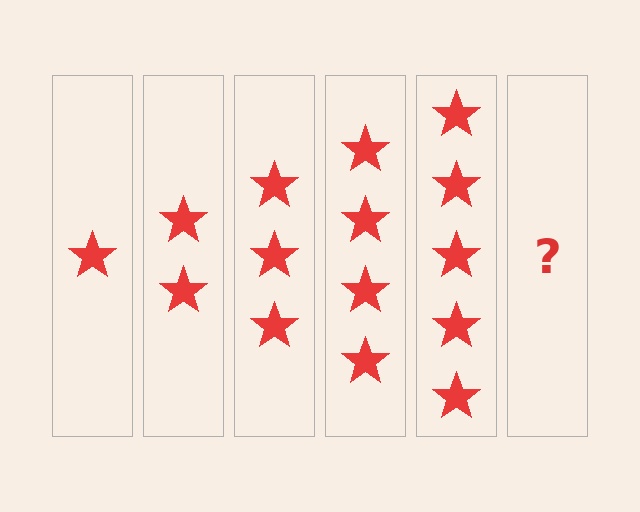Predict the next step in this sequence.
The next step is 6 stars.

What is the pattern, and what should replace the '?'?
The pattern is that each step adds one more star. The '?' should be 6 stars.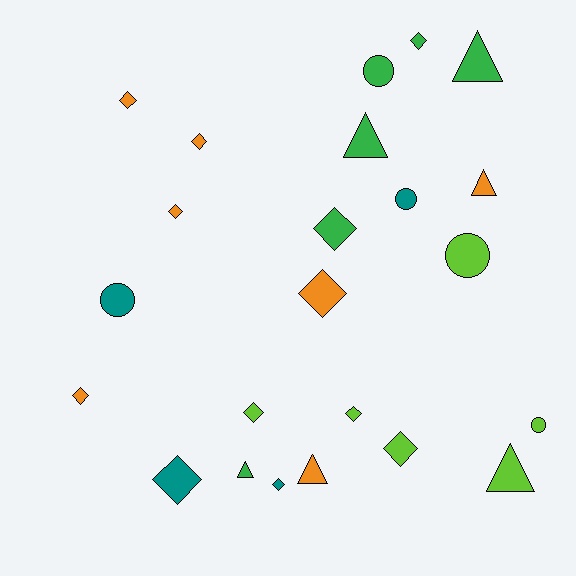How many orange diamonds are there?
There are 5 orange diamonds.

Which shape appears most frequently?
Diamond, with 12 objects.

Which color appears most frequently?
Orange, with 7 objects.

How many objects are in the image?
There are 23 objects.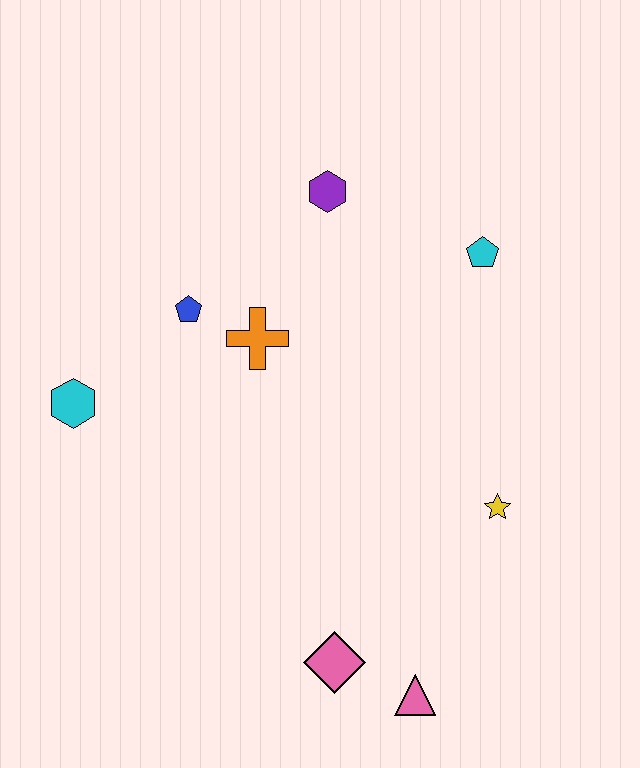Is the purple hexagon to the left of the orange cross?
No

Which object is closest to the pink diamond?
The pink triangle is closest to the pink diamond.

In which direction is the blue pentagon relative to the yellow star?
The blue pentagon is to the left of the yellow star.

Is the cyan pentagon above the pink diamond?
Yes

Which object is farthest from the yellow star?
The cyan hexagon is farthest from the yellow star.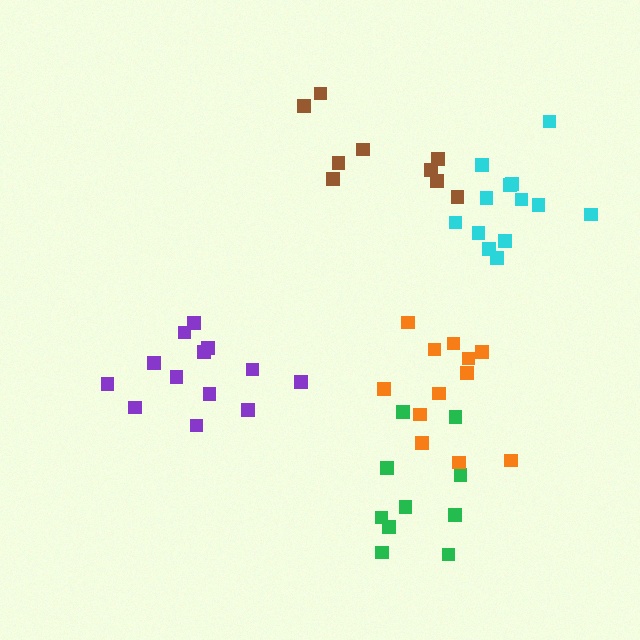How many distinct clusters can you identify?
There are 5 distinct clusters.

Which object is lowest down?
The green cluster is bottommost.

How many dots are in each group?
Group 1: 9 dots, Group 2: 10 dots, Group 3: 12 dots, Group 4: 13 dots, Group 5: 13 dots (57 total).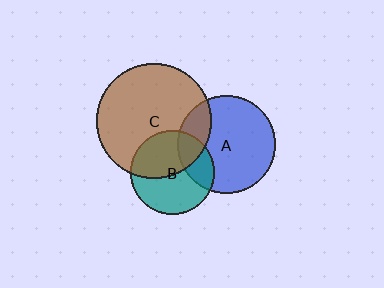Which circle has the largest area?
Circle C (brown).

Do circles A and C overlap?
Yes.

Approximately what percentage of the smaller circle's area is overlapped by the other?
Approximately 20%.